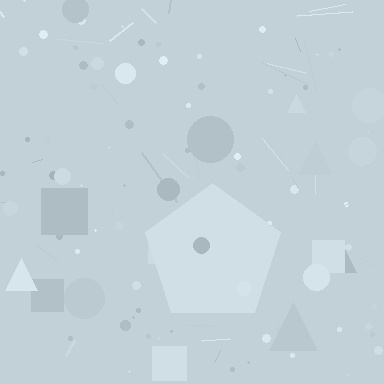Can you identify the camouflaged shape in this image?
The camouflaged shape is a pentagon.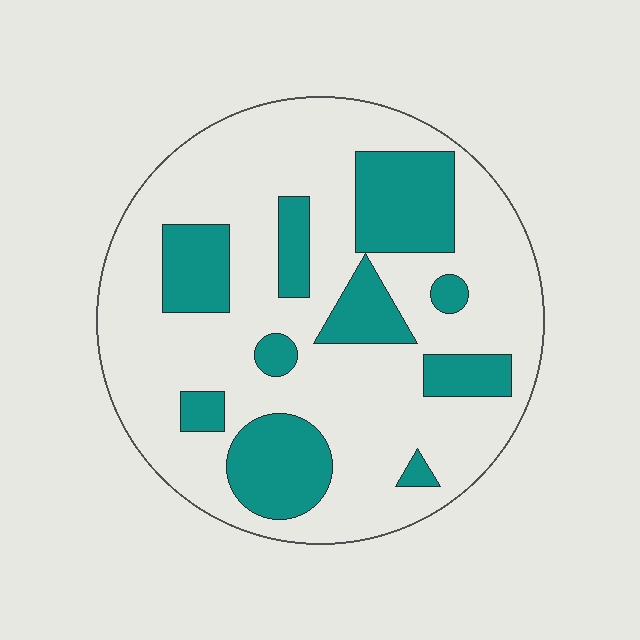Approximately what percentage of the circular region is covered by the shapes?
Approximately 25%.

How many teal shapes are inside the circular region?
10.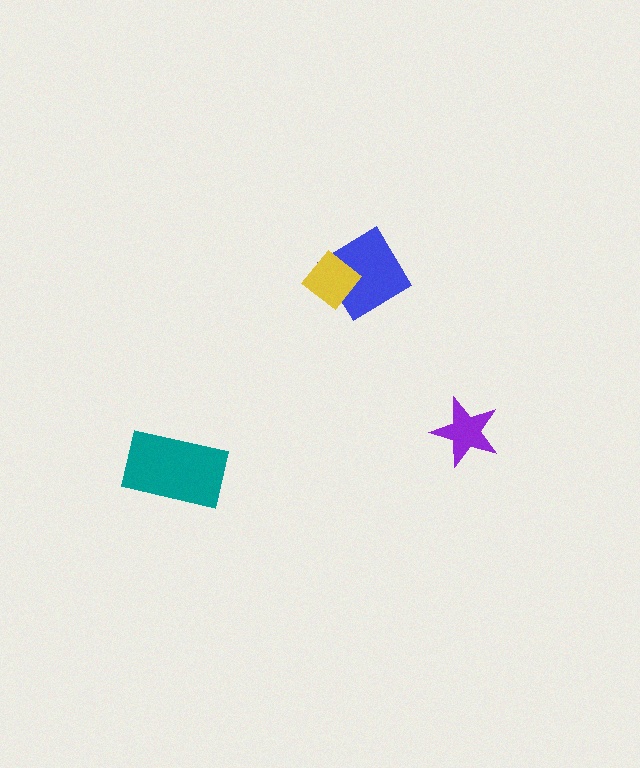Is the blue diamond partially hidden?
Yes, it is partially covered by another shape.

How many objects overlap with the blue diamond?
1 object overlaps with the blue diamond.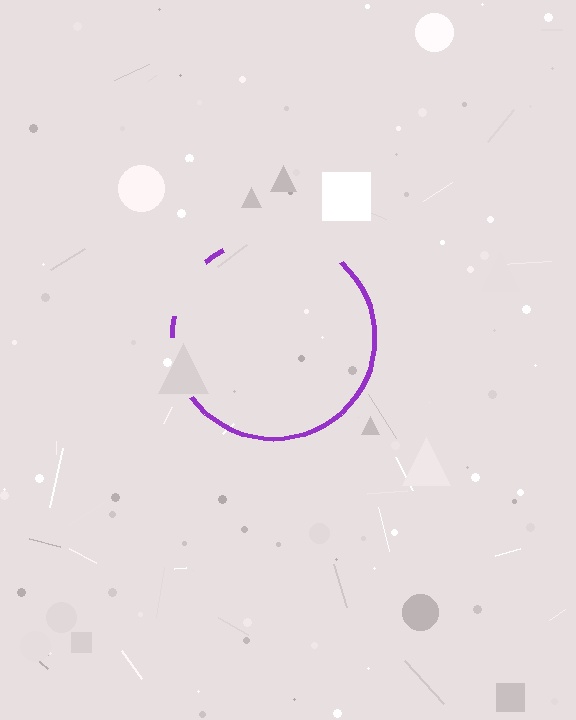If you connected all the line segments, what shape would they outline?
They would outline a circle.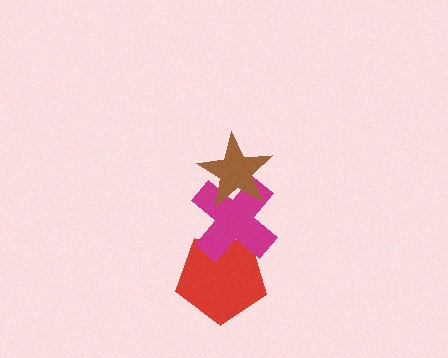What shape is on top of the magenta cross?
The brown star is on top of the magenta cross.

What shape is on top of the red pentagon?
The magenta cross is on top of the red pentagon.